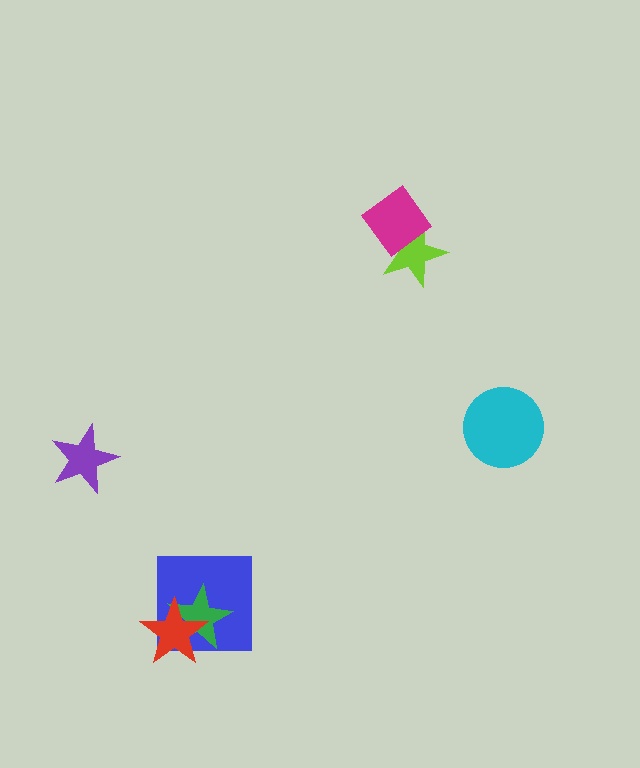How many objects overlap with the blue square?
2 objects overlap with the blue square.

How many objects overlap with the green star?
2 objects overlap with the green star.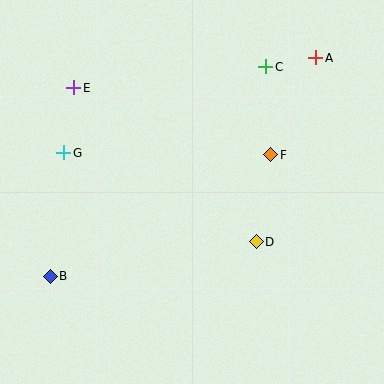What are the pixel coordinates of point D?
Point D is at (256, 242).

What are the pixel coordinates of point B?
Point B is at (50, 276).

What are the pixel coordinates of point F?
Point F is at (271, 155).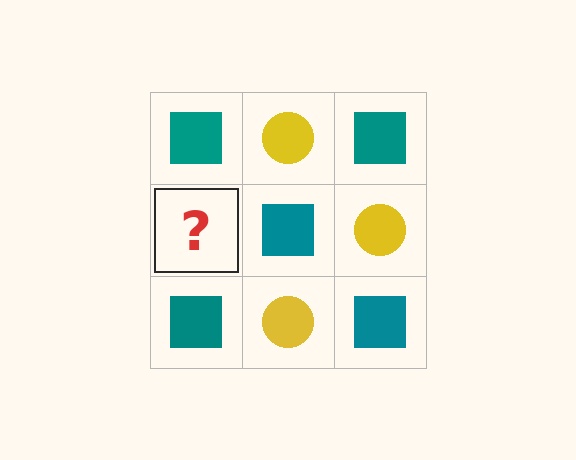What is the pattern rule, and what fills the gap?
The rule is that it alternates teal square and yellow circle in a checkerboard pattern. The gap should be filled with a yellow circle.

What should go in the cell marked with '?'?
The missing cell should contain a yellow circle.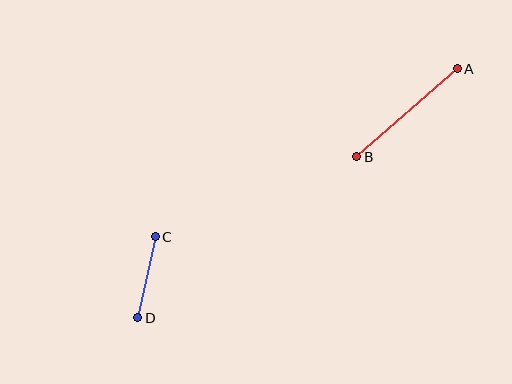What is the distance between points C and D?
The distance is approximately 83 pixels.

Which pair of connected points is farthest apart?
Points A and B are farthest apart.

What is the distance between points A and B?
The distance is approximately 134 pixels.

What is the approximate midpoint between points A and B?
The midpoint is at approximately (407, 113) pixels.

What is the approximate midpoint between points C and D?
The midpoint is at approximately (146, 277) pixels.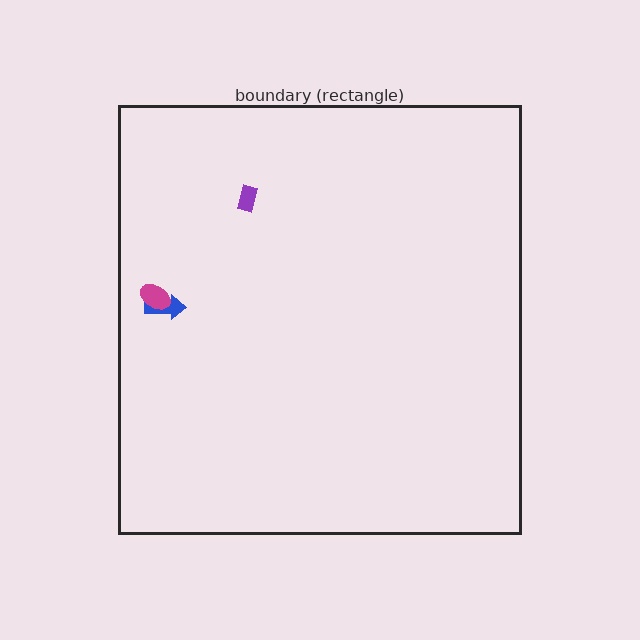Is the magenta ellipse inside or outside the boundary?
Inside.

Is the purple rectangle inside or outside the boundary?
Inside.